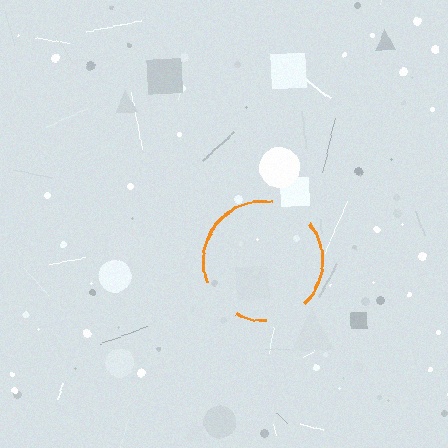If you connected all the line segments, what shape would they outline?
They would outline a circle.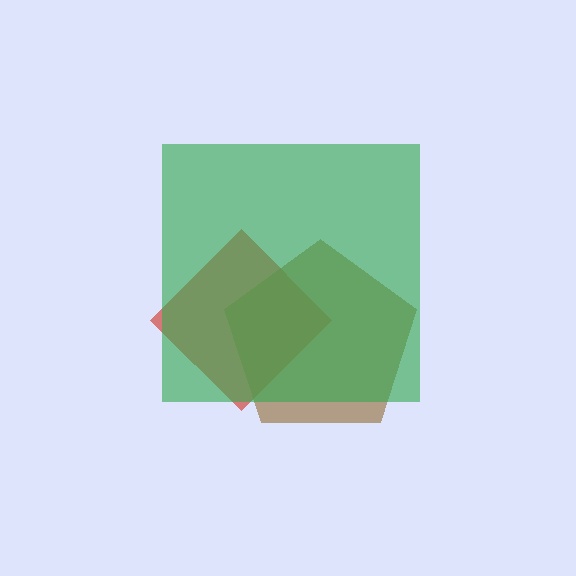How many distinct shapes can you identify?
There are 3 distinct shapes: a red diamond, a brown pentagon, a green square.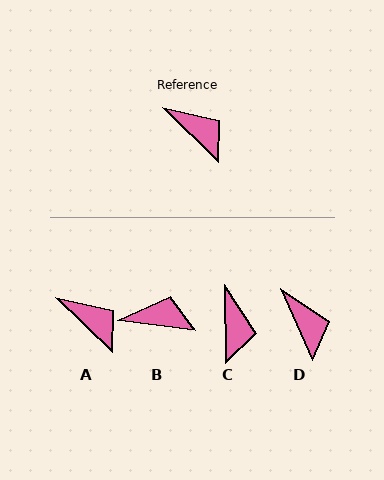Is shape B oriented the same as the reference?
No, it is off by about 37 degrees.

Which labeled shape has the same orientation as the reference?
A.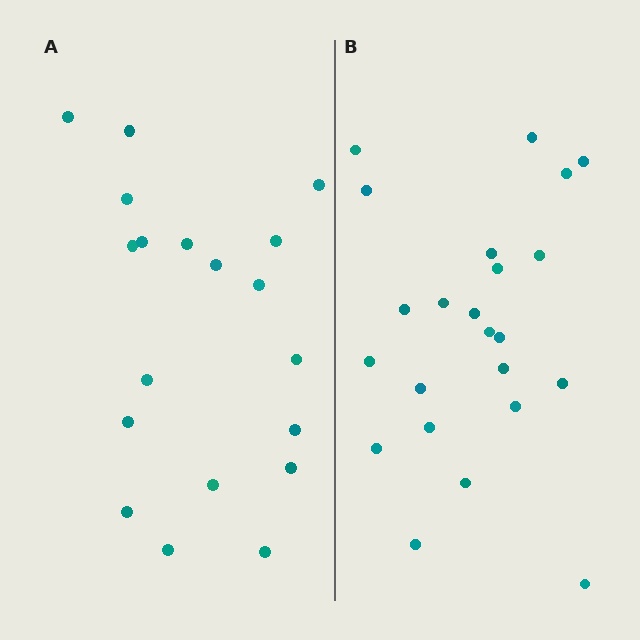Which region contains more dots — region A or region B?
Region B (the right region) has more dots.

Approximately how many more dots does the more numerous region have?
Region B has about 4 more dots than region A.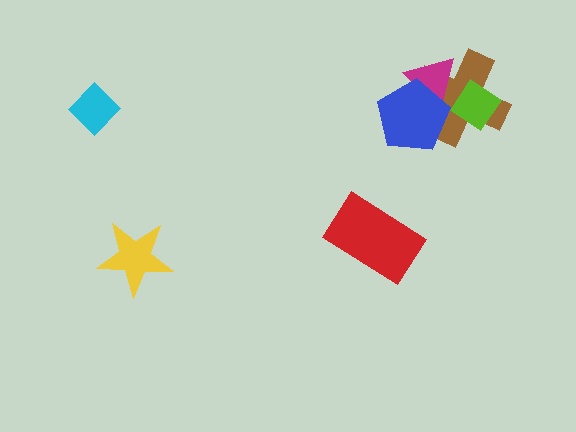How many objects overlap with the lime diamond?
2 objects overlap with the lime diamond.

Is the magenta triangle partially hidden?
Yes, it is partially covered by another shape.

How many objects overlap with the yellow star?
0 objects overlap with the yellow star.